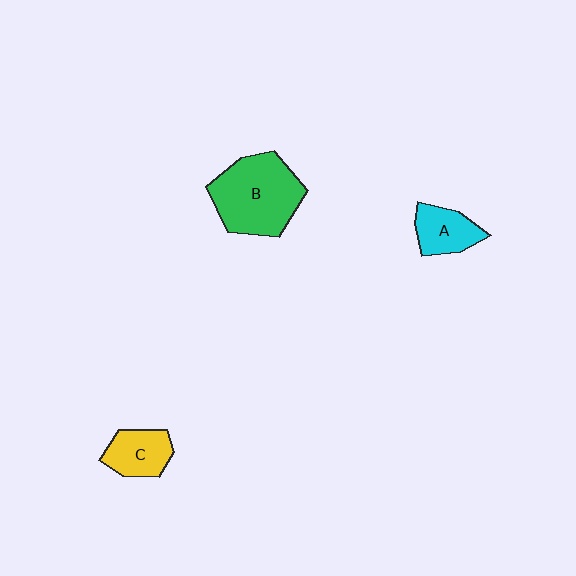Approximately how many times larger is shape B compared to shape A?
Approximately 2.2 times.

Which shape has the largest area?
Shape B (green).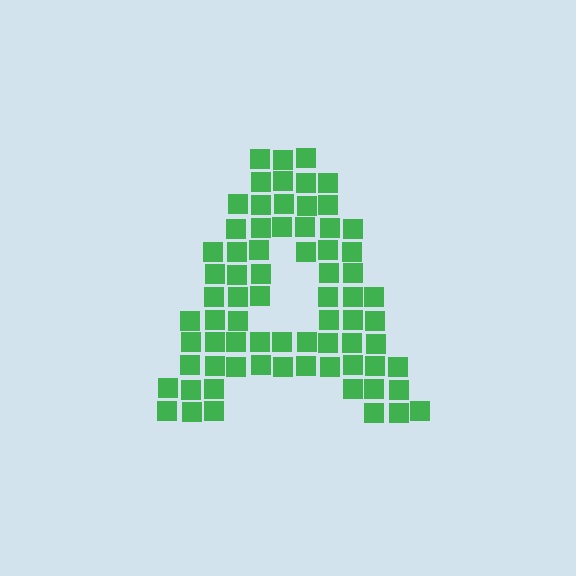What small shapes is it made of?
It is made of small squares.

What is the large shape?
The large shape is the letter A.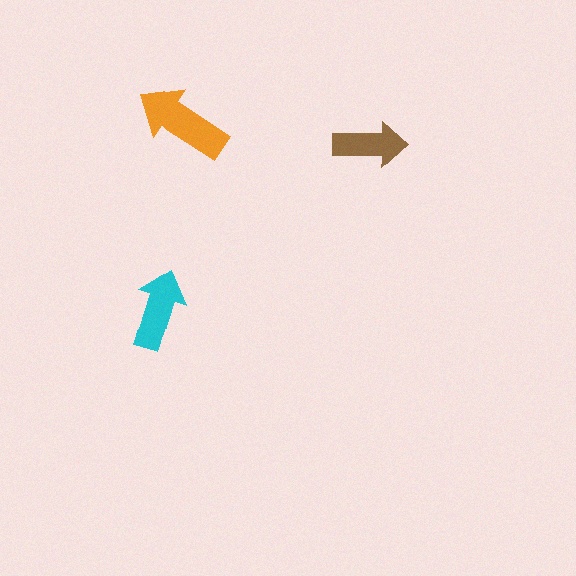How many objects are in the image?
There are 3 objects in the image.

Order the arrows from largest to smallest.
the orange one, the cyan one, the brown one.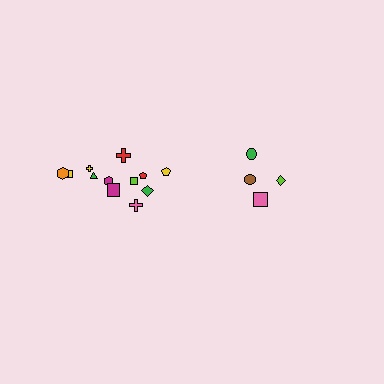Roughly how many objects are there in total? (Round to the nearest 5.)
Roughly 15 objects in total.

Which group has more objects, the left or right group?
The left group.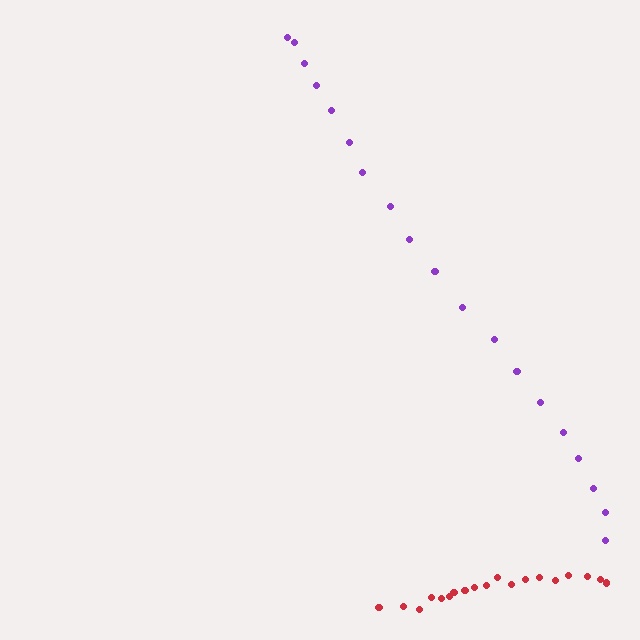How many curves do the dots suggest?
There are 2 distinct paths.